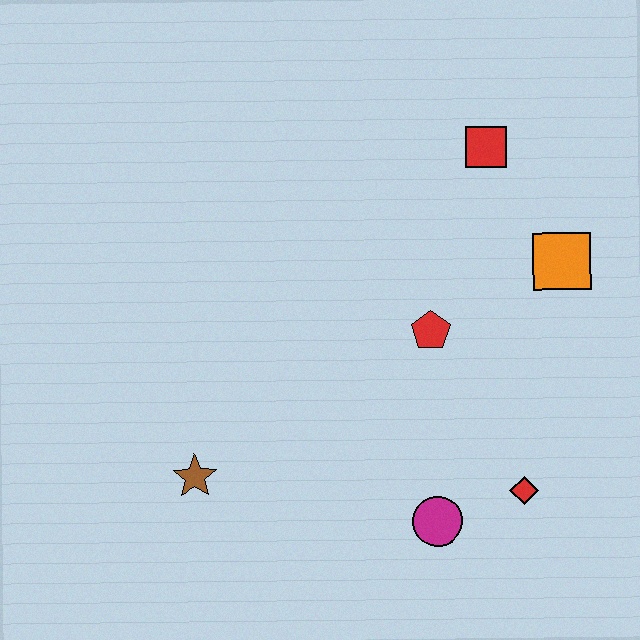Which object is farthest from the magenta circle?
The red square is farthest from the magenta circle.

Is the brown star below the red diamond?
No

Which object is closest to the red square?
The orange square is closest to the red square.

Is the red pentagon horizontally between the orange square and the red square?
No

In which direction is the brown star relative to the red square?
The brown star is below the red square.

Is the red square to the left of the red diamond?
Yes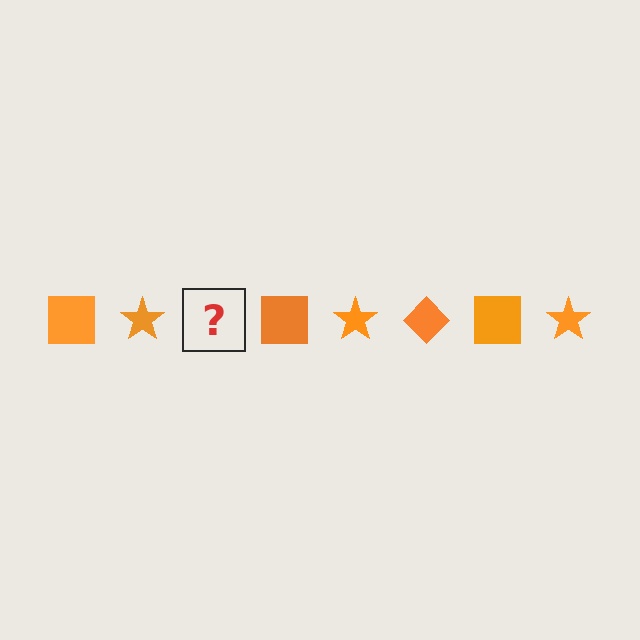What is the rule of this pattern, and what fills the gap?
The rule is that the pattern cycles through square, star, diamond shapes in orange. The gap should be filled with an orange diamond.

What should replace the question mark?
The question mark should be replaced with an orange diamond.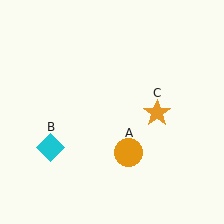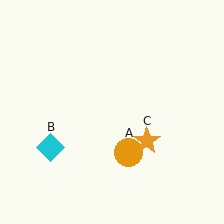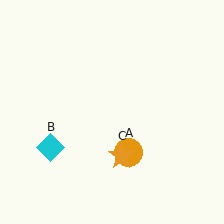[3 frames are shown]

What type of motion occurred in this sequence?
The orange star (object C) rotated clockwise around the center of the scene.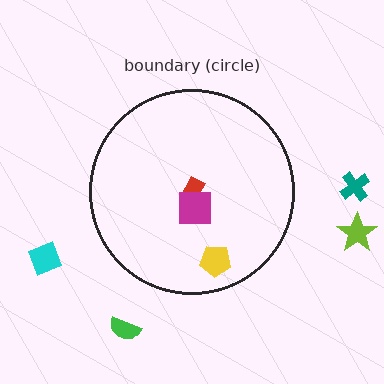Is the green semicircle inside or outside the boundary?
Outside.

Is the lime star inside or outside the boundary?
Outside.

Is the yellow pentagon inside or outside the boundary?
Inside.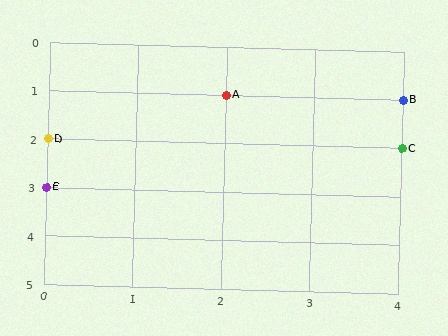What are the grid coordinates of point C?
Point C is at grid coordinates (4, 2).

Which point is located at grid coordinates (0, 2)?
Point D is at (0, 2).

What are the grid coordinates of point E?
Point E is at grid coordinates (0, 3).